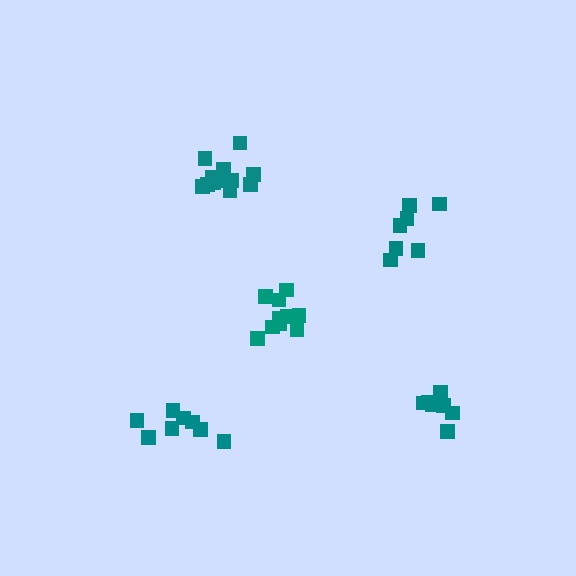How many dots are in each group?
Group 1: 8 dots, Group 2: 10 dots, Group 3: 12 dots, Group 4: 7 dots, Group 5: 7 dots (44 total).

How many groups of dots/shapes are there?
There are 5 groups.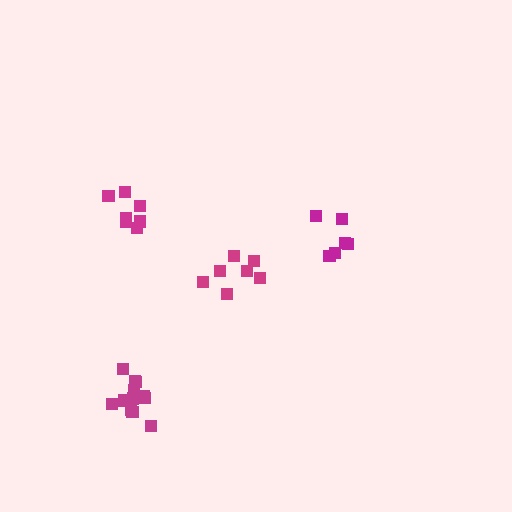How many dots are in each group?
Group 1: 6 dots, Group 2: 7 dots, Group 3: 12 dots, Group 4: 7 dots (32 total).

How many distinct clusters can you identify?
There are 4 distinct clusters.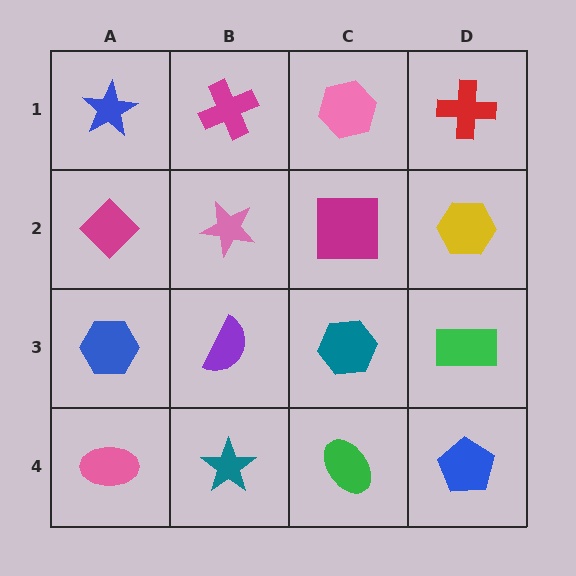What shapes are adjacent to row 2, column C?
A pink hexagon (row 1, column C), a teal hexagon (row 3, column C), a pink star (row 2, column B), a yellow hexagon (row 2, column D).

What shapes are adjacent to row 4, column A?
A blue hexagon (row 3, column A), a teal star (row 4, column B).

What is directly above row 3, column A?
A magenta diamond.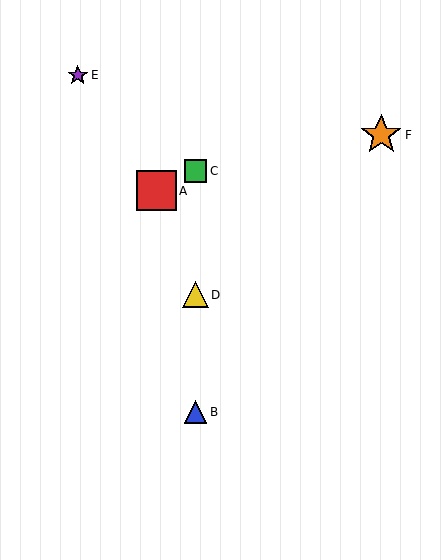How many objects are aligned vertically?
3 objects (B, C, D) are aligned vertically.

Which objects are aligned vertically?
Objects B, C, D are aligned vertically.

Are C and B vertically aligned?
Yes, both are at x≈195.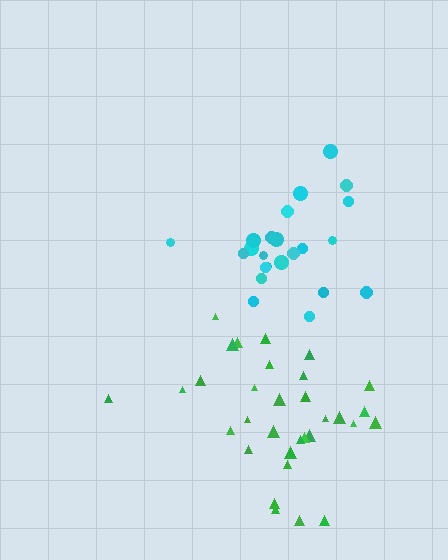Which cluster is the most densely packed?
Cyan.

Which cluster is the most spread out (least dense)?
Green.